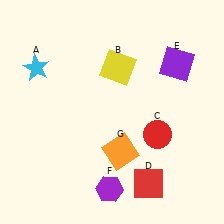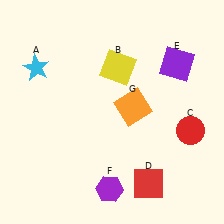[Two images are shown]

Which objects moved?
The objects that moved are: the red circle (C), the orange square (G).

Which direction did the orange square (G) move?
The orange square (G) moved up.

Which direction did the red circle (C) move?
The red circle (C) moved right.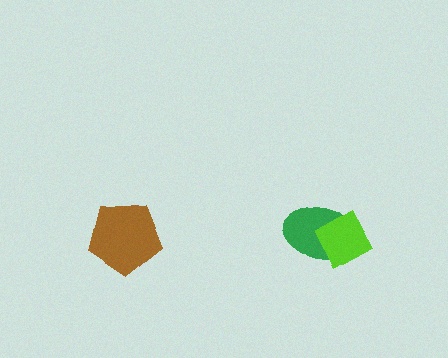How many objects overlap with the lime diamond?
1 object overlaps with the lime diamond.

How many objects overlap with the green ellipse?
1 object overlaps with the green ellipse.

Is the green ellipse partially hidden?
Yes, it is partially covered by another shape.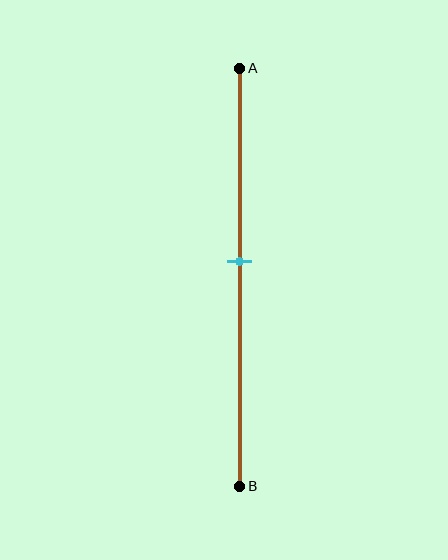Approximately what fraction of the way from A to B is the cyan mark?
The cyan mark is approximately 45% of the way from A to B.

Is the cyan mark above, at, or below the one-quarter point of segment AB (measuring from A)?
The cyan mark is below the one-quarter point of segment AB.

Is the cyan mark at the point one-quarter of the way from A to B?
No, the mark is at about 45% from A, not at the 25% one-quarter point.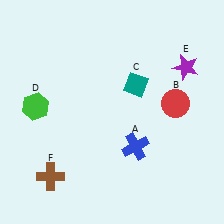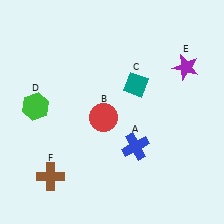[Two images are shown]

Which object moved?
The red circle (B) moved left.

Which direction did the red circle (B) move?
The red circle (B) moved left.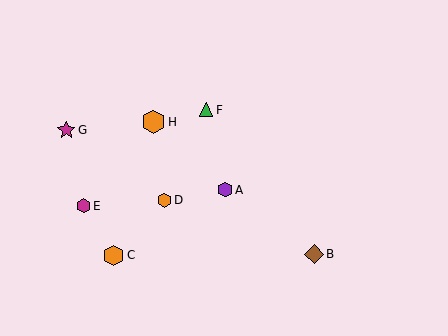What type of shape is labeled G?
Shape G is a magenta star.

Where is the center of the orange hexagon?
The center of the orange hexagon is at (153, 122).